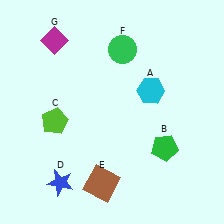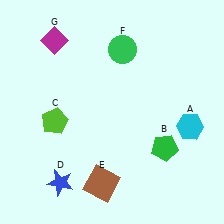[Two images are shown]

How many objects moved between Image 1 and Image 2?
1 object moved between the two images.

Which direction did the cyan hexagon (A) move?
The cyan hexagon (A) moved right.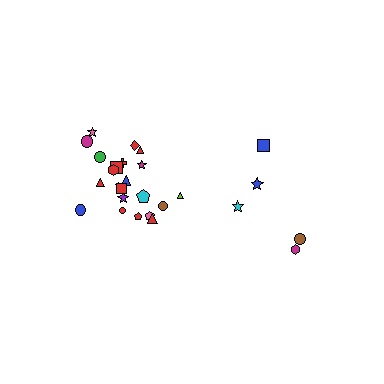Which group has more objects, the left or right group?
The left group.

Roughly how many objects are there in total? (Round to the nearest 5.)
Roughly 25 objects in total.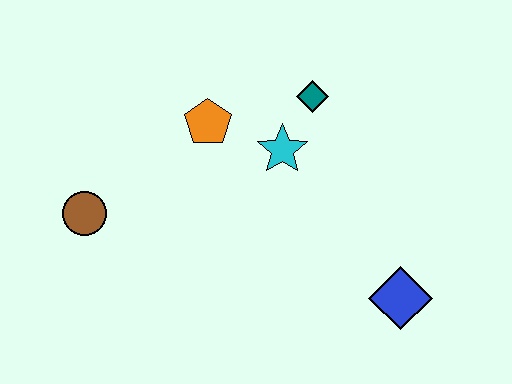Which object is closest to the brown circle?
The orange pentagon is closest to the brown circle.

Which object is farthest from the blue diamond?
The brown circle is farthest from the blue diamond.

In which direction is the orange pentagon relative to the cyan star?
The orange pentagon is to the left of the cyan star.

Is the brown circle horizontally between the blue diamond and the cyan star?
No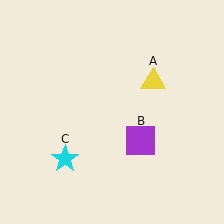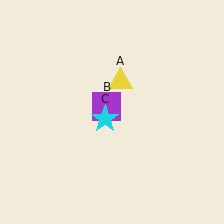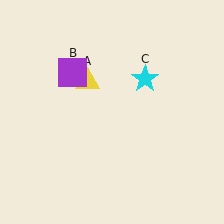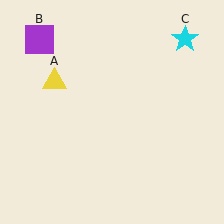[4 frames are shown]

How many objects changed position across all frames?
3 objects changed position: yellow triangle (object A), purple square (object B), cyan star (object C).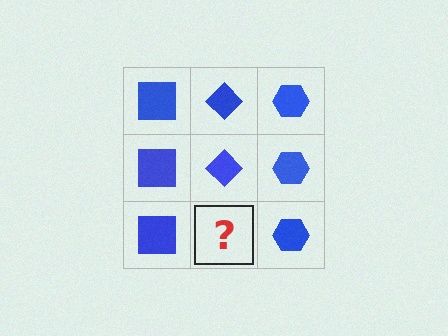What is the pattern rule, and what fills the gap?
The rule is that each column has a consistent shape. The gap should be filled with a blue diamond.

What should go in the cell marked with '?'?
The missing cell should contain a blue diamond.